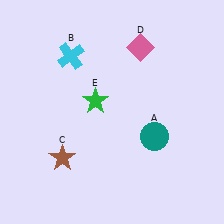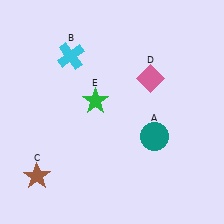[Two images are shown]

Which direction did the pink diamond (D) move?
The pink diamond (D) moved down.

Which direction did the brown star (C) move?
The brown star (C) moved left.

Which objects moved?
The objects that moved are: the brown star (C), the pink diamond (D).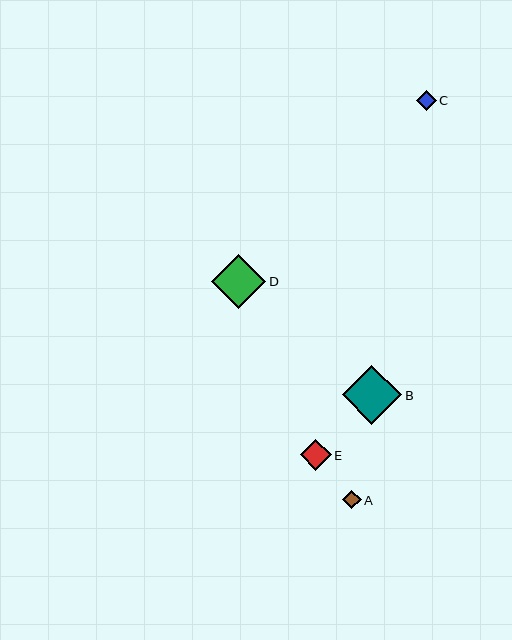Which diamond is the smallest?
Diamond A is the smallest with a size of approximately 19 pixels.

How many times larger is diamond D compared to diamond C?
Diamond D is approximately 2.7 times the size of diamond C.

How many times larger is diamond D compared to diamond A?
Diamond D is approximately 2.9 times the size of diamond A.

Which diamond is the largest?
Diamond B is the largest with a size of approximately 59 pixels.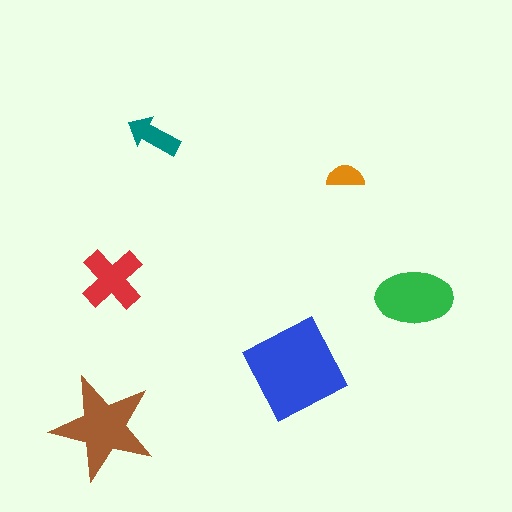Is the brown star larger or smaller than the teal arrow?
Larger.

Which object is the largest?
The blue diamond.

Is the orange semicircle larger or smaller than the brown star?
Smaller.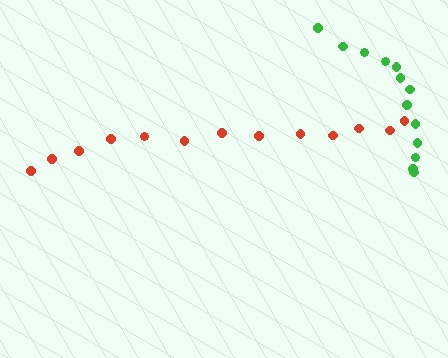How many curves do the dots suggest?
There are 2 distinct paths.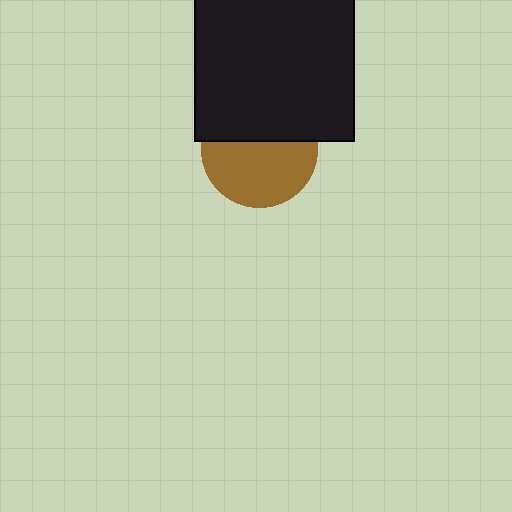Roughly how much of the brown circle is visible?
About half of it is visible (roughly 59%).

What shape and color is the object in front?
The object in front is a black rectangle.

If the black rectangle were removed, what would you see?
You would see the complete brown circle.